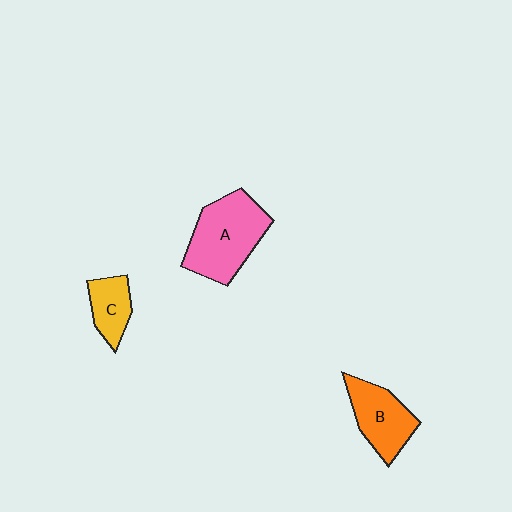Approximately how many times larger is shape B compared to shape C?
Approximately 1.5 times.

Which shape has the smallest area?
Shape C (yellow).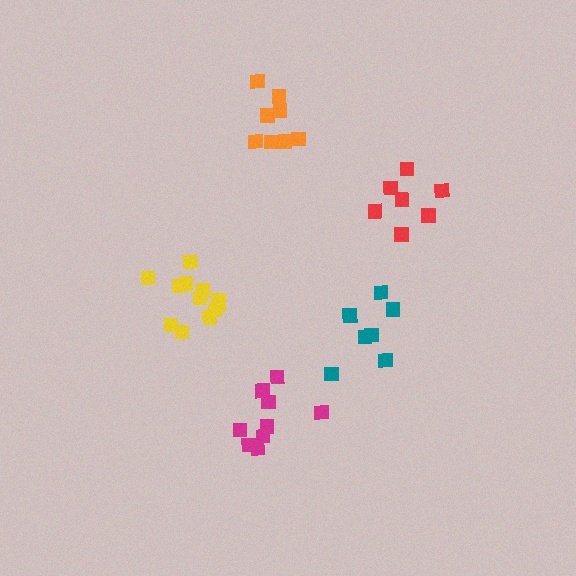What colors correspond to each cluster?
The clusters are colored: yellow, red, magenta, orange, teal.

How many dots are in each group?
Group 1: 12 dots, Group 2: 7 dots, Group 3: 9 dots, Group 4: 8 dots, Group 5: 7 dots (43 total).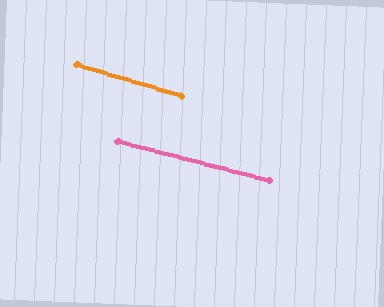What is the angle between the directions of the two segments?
Approximately 2 degrees.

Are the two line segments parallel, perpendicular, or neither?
Parallel — their directions differ by only 1.7°.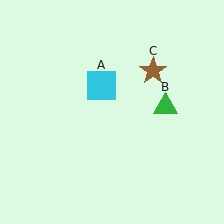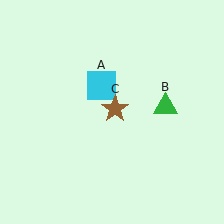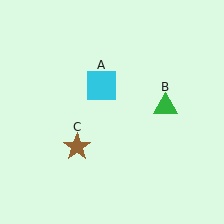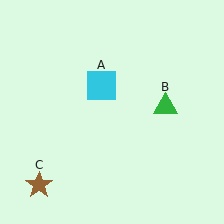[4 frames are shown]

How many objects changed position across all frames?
1 object changed position: brown star (object C).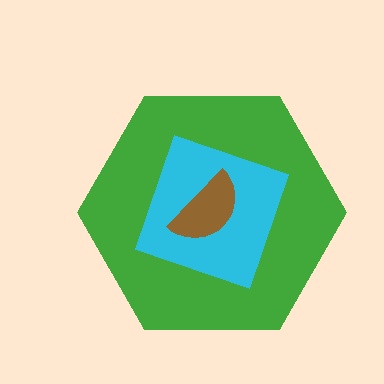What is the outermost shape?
The green hexagon.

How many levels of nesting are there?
3.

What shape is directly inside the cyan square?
The brown semicircle.